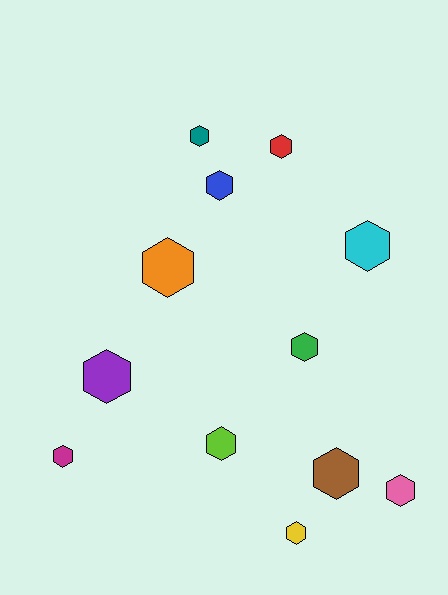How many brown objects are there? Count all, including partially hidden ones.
There is 1 brown object.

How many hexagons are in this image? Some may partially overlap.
There are 12 hexagons.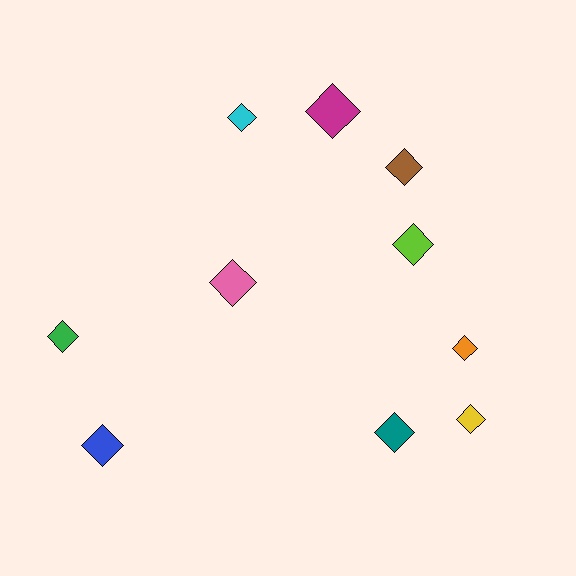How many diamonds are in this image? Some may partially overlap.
There are 10 diamonds.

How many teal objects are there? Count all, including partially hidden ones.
There is 1 teal object.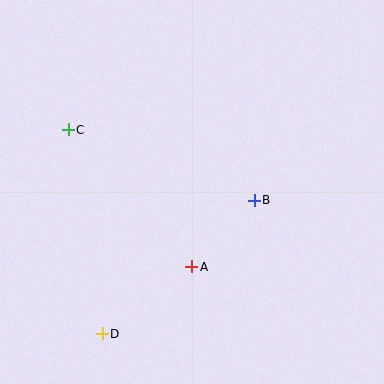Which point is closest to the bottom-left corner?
Point D is closest to the bottom-left corner.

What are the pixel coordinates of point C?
Point C is at (68, 130).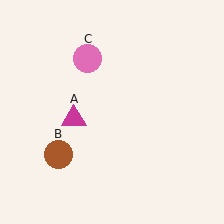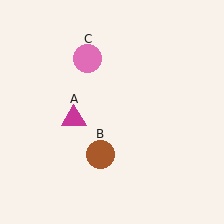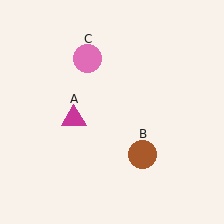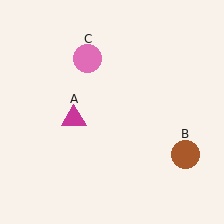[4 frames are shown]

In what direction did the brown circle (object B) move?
The brown circle (object B) moved right.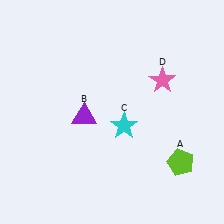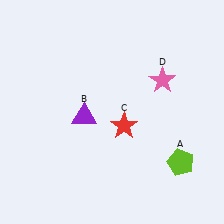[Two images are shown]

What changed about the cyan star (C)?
In Image 1, C is cyan. In Image 2, it changed to red.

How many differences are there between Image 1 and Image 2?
There is 1 difference between the two images.